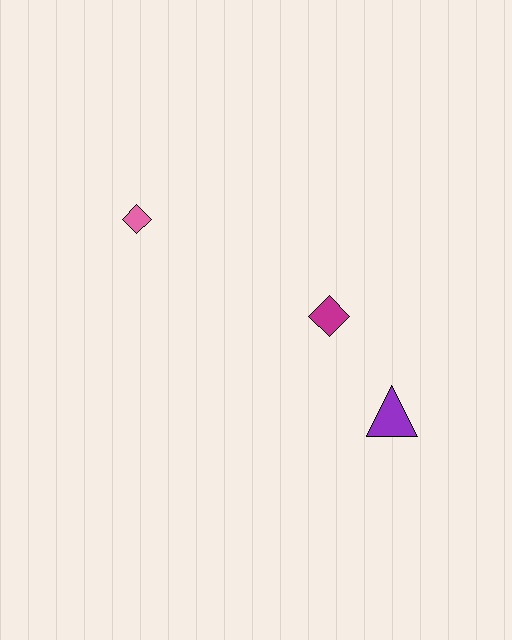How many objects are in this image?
There are 3 objects.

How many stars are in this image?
There are no stars.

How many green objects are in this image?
There are no green objects.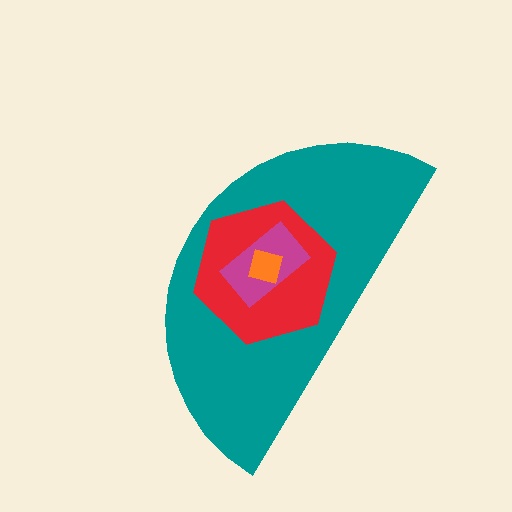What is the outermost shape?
The teal semicircle.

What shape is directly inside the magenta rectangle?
The orange square.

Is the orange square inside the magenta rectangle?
Yes.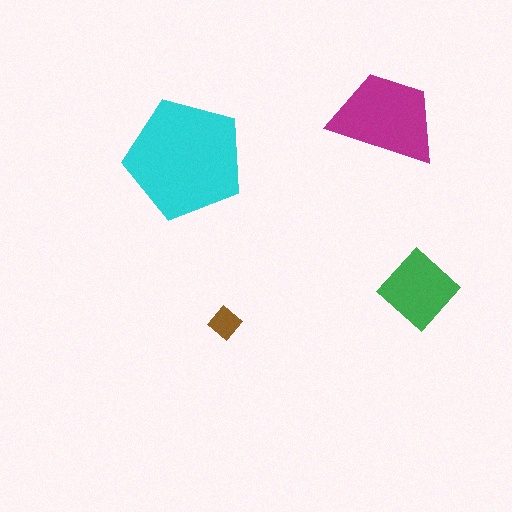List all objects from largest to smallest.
The cyan pentagon, the magenta trapezoid, the green diamond, the brown diamond.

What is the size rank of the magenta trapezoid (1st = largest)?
2nd.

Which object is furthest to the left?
The cyan pentagon is leftmost.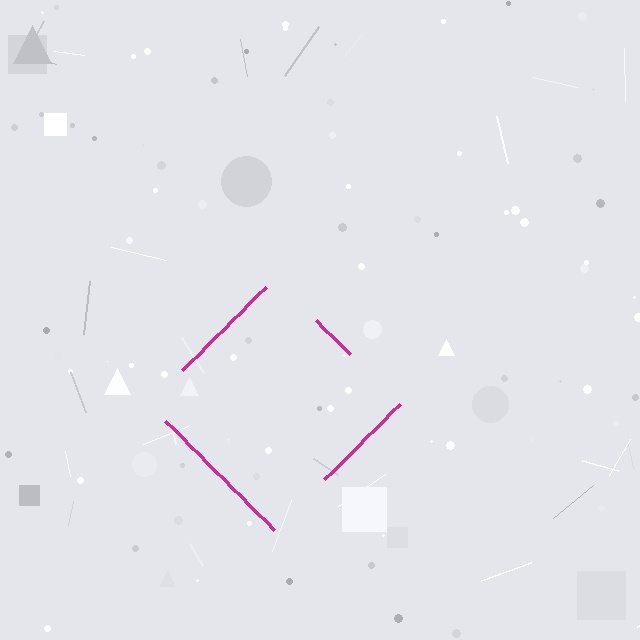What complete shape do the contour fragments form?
The contour fragments form a diamond.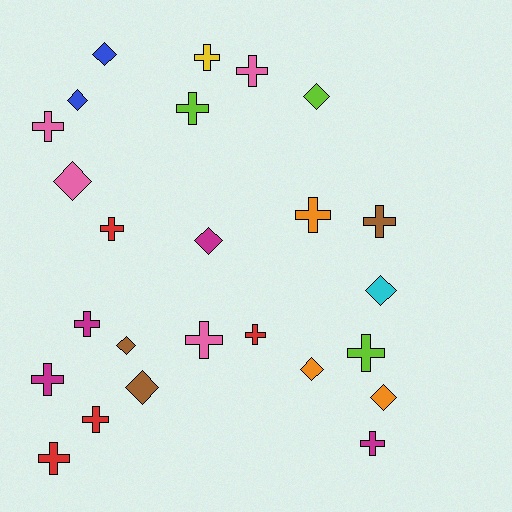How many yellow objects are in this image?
There is 1 yellow object.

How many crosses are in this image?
There are 15 crosses.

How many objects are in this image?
There are 25 objects.